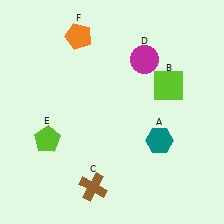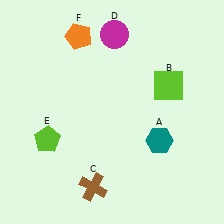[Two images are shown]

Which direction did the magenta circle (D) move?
The magenta circle (D) moved left.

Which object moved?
The magenta circle (D) moved left.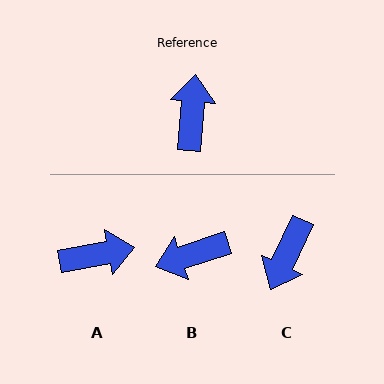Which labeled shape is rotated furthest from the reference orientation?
C, about 160 degrees away.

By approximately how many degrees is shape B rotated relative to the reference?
Approximately 113 degrees counter-clockwise.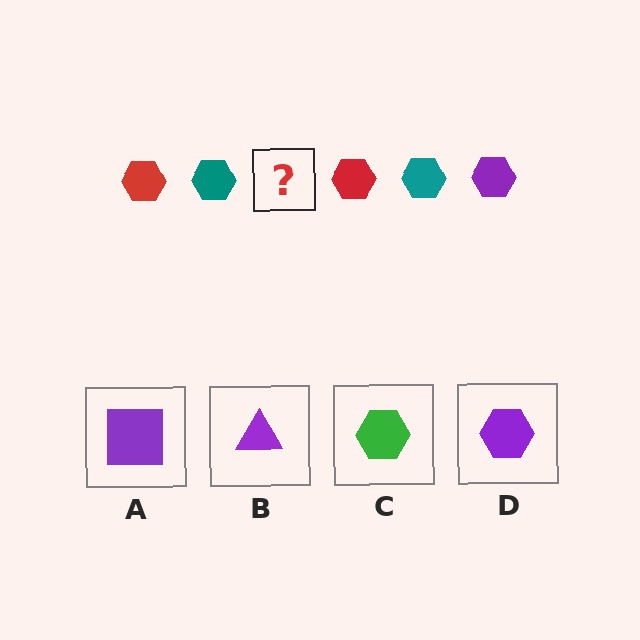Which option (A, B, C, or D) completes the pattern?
D.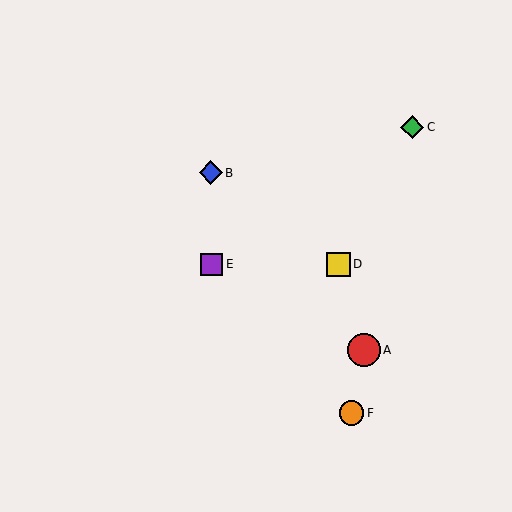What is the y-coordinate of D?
Object D is at y≈264.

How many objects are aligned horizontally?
2 objects (D, E) are aligned horizontally.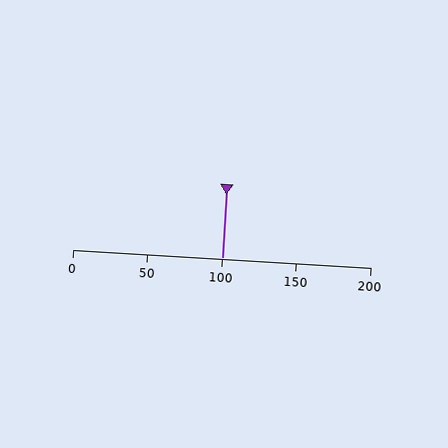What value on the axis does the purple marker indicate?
The marker indicates approximately 100.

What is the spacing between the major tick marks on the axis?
The major ticks are spaced 50 apart.